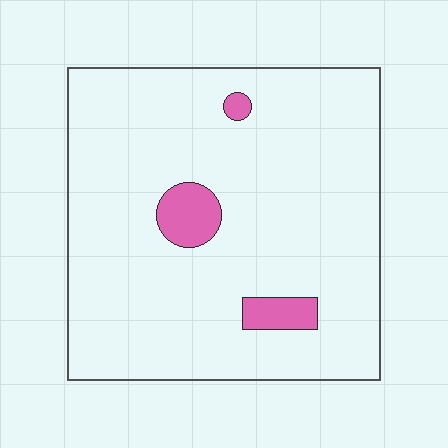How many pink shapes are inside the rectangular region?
3.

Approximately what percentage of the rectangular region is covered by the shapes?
Approximately 5%.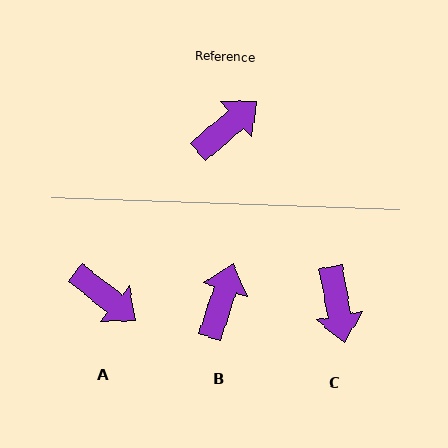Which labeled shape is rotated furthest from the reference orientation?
C, about 120 degrees away.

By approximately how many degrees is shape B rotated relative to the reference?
Approximately 31 degrees counter-clockwise.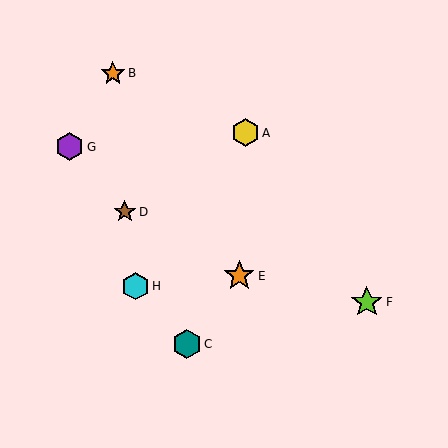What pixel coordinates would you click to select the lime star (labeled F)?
Click at (367, 302) to select the lime star F.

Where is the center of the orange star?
The center of the orange star is at (239, 276).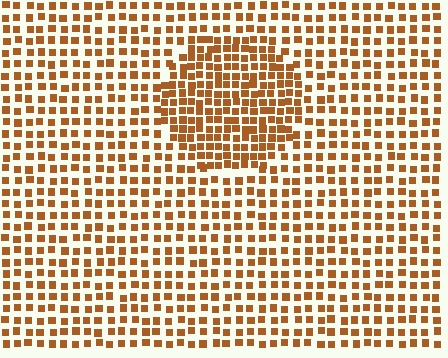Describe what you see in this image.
The image contains small brown elements arranged at two different densities. A circle-shaped region is visible where the elements are more densely packed than the surrounding area.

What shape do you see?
I see a circle.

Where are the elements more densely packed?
The elements are more densely packed inside the circle boundary.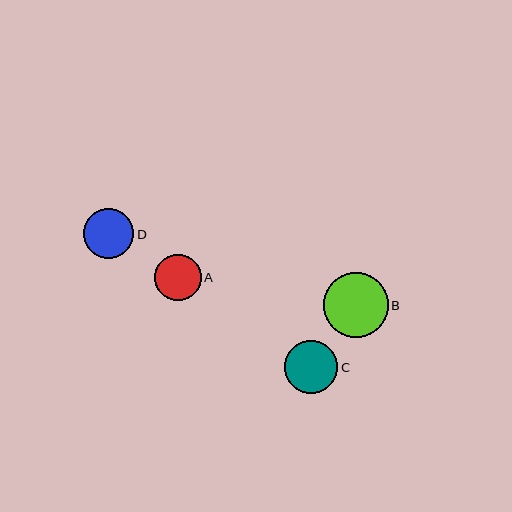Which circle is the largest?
Circle B is the largest with a size of approximately 65 pixels.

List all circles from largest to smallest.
From largest to smallest: B, C, D, A.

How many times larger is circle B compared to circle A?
Circle B is approximately 1.4 times the size of circle A.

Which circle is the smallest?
Circle A is the smallest with a size of approximately 46 pixels.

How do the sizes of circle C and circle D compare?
Circle C and circle D are approximately the same size.